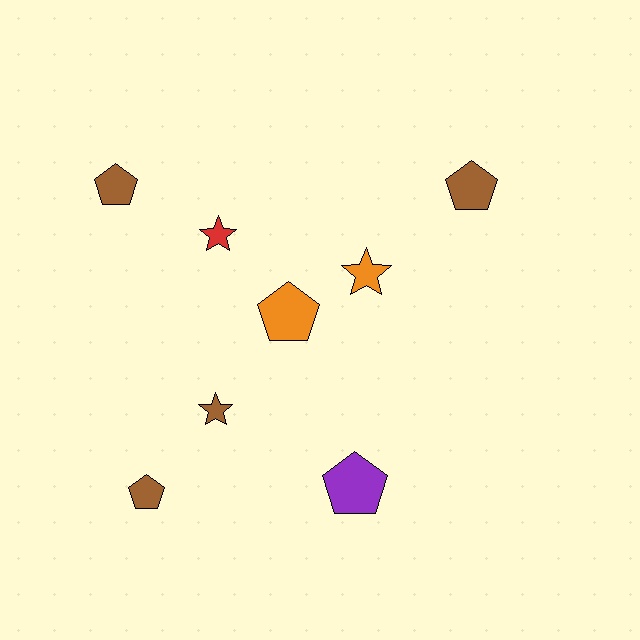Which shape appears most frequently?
Pentagon, with 5 objects.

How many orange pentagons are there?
There is 1 orange pentagon.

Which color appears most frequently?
Brown, with 4 objects.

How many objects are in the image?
There are 8 objects.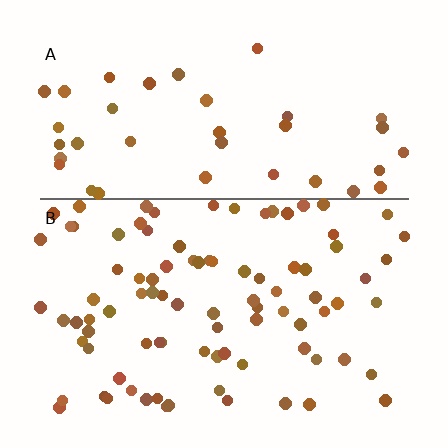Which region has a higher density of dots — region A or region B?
B (the bottom).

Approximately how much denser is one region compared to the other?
Approximately 2.3× — region B over region A.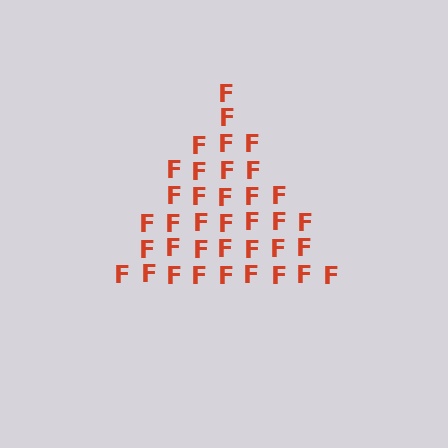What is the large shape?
The large shape is a triangle.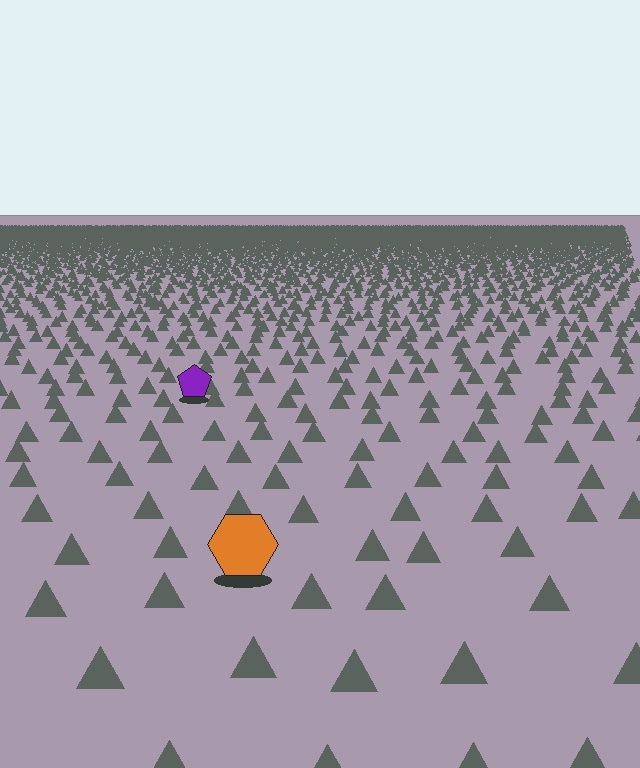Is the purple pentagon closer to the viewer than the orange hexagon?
No. The orange hexagon is closer — you can tell from the texture gradient: the ground texture is coarser near it.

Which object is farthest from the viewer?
The purple pentagon is farthest from the viewer. It appears smaller and the ground texture around it is denser.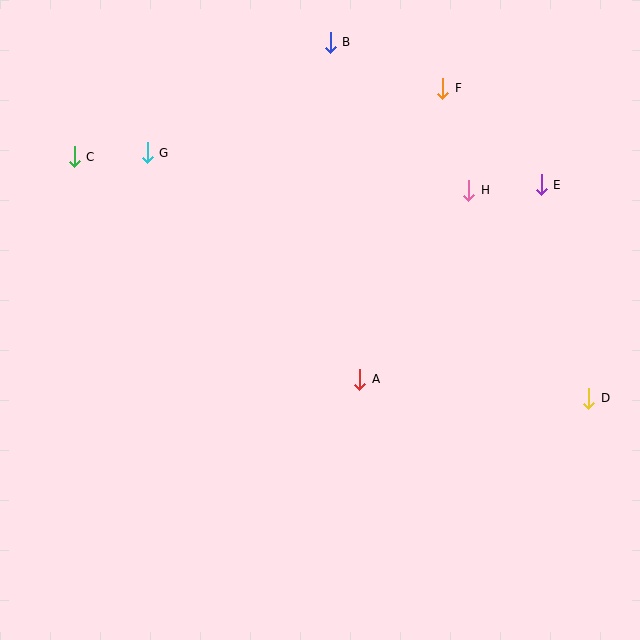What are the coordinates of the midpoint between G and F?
The midpoint between G and F is at (295, 121).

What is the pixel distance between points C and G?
The distance between C and G is 73 pixels.